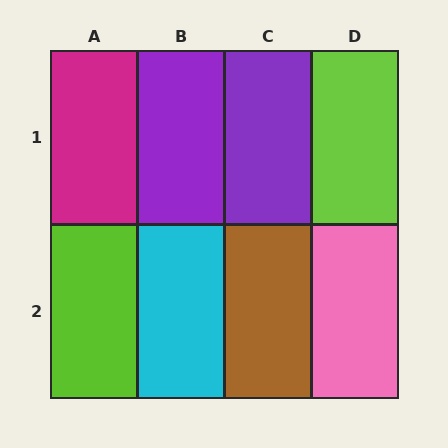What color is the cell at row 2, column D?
Pink.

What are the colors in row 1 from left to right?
Magenta, purple, purple, lime.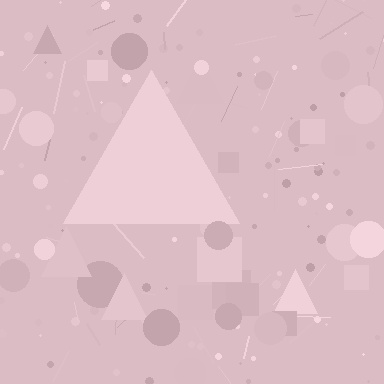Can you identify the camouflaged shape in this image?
The camouflaged shape is a triangle.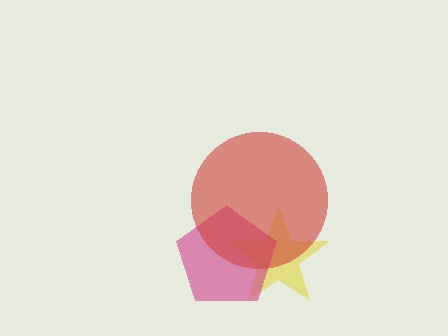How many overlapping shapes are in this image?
There are 3 overlapping shapes in the image.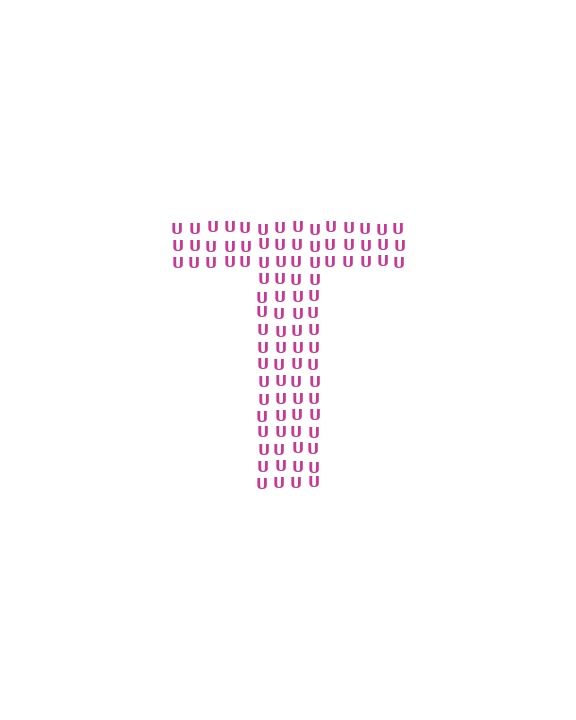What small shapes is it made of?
It is made of small letter U's.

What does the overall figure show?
The overall figure shows the letter T.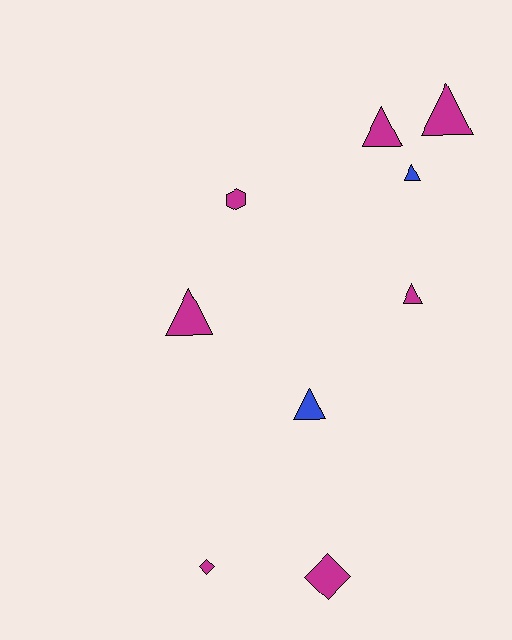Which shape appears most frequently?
Triangle, with 6 objects.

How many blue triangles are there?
There are 2 blue triangles.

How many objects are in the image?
There are 9 objects.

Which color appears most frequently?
Magenta, with 7 objects.